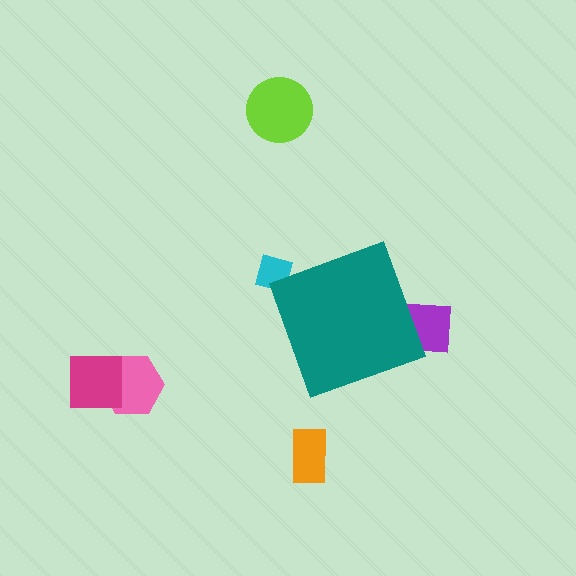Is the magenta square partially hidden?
No, the magenta square is fully visible.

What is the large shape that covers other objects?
A teal diamond.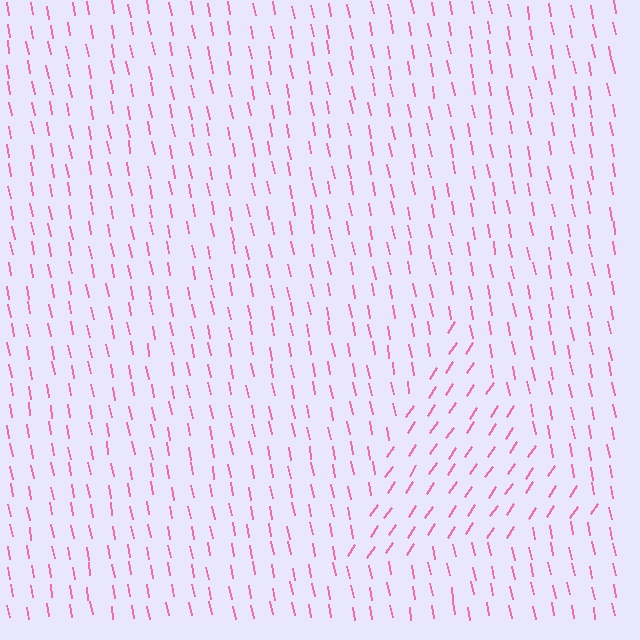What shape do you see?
I see a triangle.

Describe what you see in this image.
The image is filled with small pink line segments. A triangle region in the image has lines oriented differently from the surrounding lines, creating a visible texture boundary.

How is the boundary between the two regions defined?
The boundary is defined purely by a change in line orientation (approximately 45 degrees difference). All lines are the same color and thickness.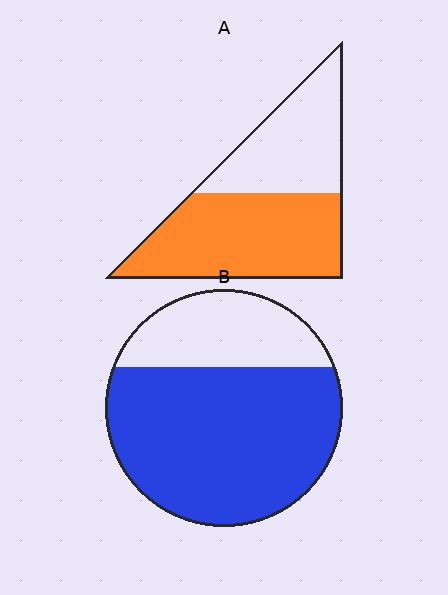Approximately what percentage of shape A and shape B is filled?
A is approximately 60% and B is approximately 70%.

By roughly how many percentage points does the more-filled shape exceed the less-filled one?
By roughly 10 percentage points (B over A).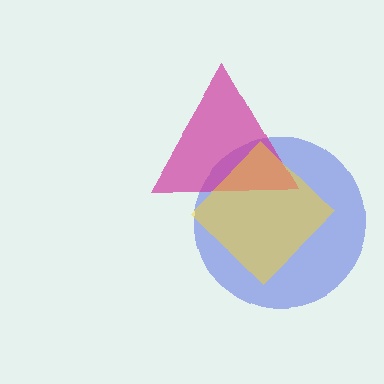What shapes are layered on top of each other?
The layered shapes are: a blue circle, a magenta triangle, a yellow diamond.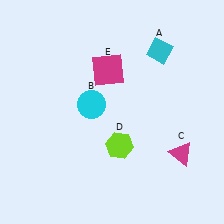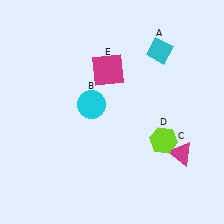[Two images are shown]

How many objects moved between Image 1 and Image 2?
1 object moved between the two images.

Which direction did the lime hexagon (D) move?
The lime hexagon (D) moved right.